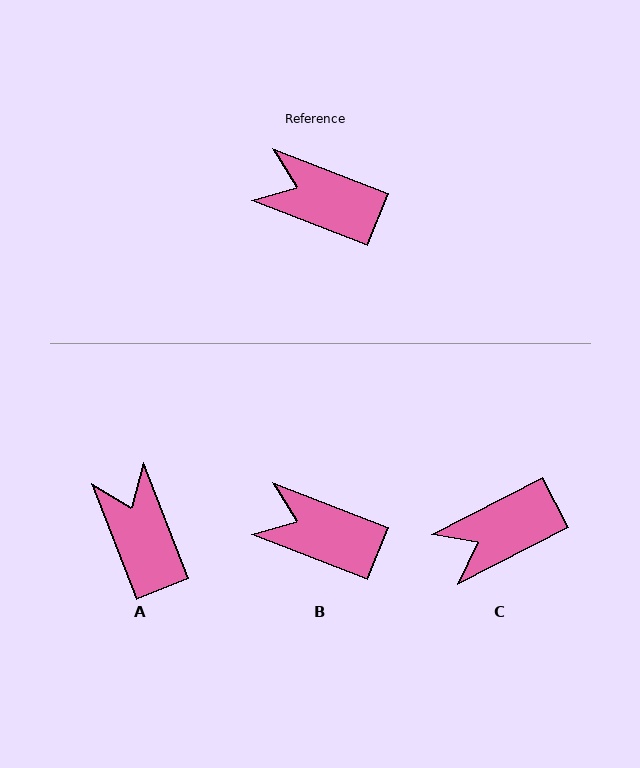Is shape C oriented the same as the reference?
No, it is off by about 49 degrees.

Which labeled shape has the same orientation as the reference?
B.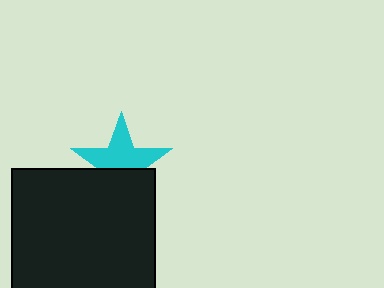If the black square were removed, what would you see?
You would see the complete cyan star.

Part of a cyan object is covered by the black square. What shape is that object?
It is a star.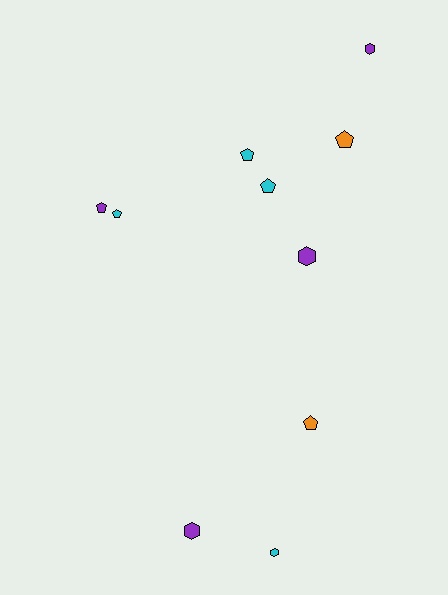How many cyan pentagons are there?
There are 3 cyan pentagons.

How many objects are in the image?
There are 10 objects.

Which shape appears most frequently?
Pentagon, with 6 objects.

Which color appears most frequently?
Purple, with 4 objects.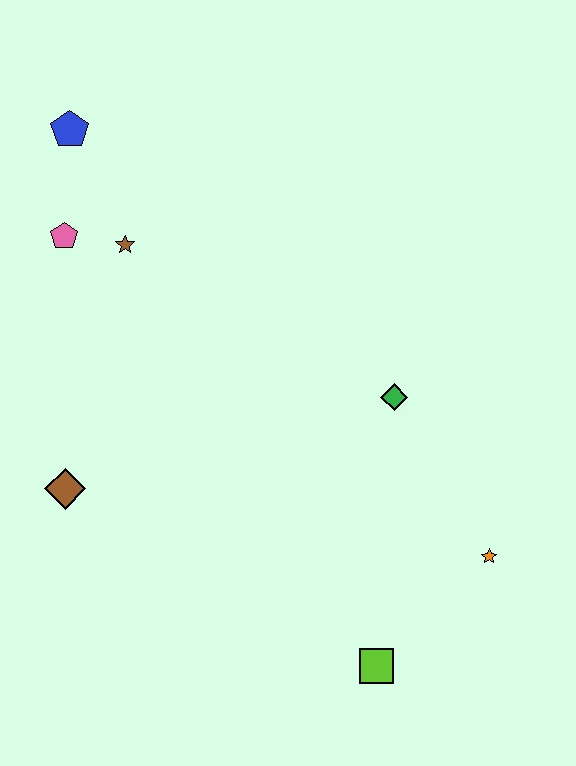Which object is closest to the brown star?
The pink pentagon is closest to the brown star.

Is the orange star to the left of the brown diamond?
No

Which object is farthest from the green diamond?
The blue pentagon is farthest from the green diamond.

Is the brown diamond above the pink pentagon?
No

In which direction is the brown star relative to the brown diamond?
The brown star is above the brown diamond.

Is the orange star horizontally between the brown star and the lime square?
No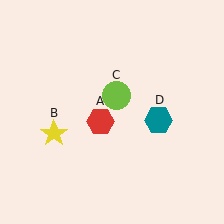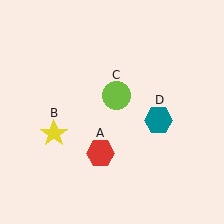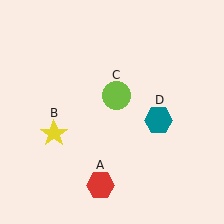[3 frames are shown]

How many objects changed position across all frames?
1 object changed position: red hexagon (object A).